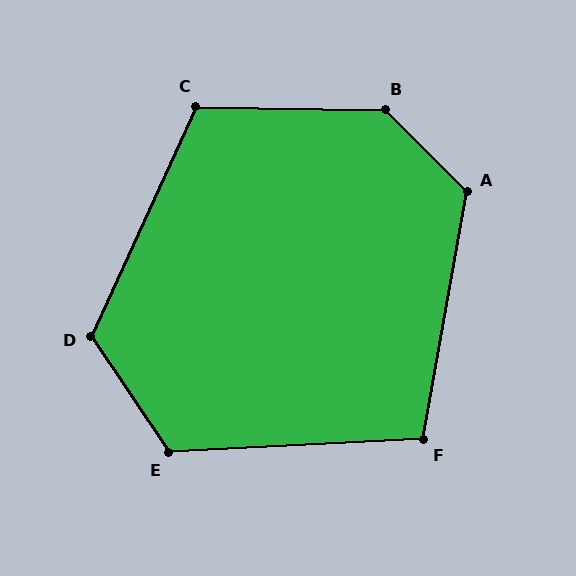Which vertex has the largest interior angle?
B, at approximately 136 degrees.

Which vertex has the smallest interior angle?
F, at approximately 103 degrees.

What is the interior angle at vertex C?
Approximately 114 degrees (obtuse).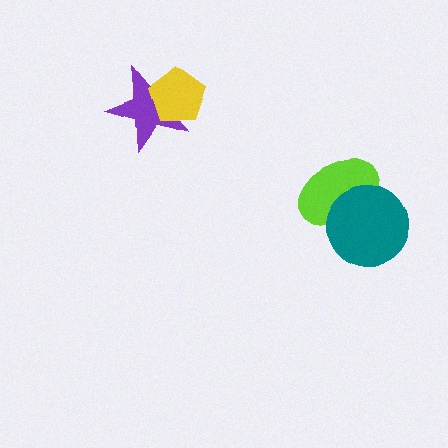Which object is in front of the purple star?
The yellow pentagon is in front of the purple star.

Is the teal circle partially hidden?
No, no other shape covers it.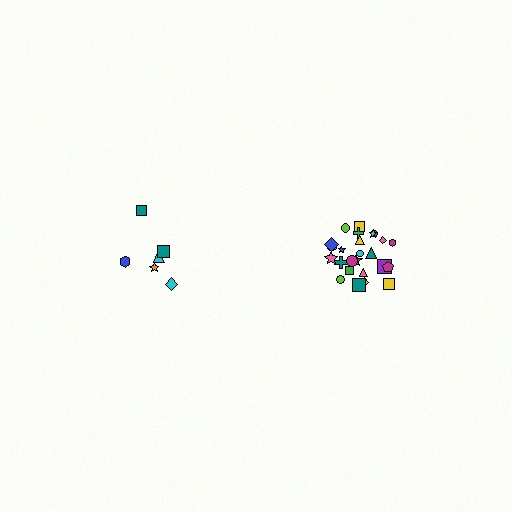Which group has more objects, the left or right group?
The right group.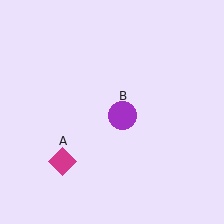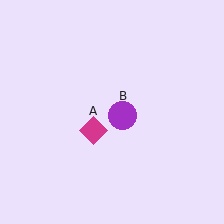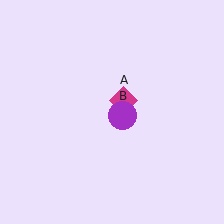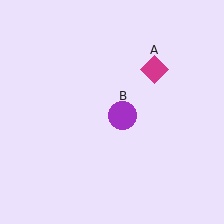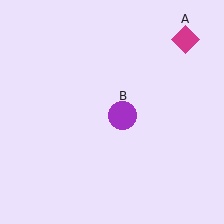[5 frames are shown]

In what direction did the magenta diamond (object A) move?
The magenta diamond (object A) moved up and to the right.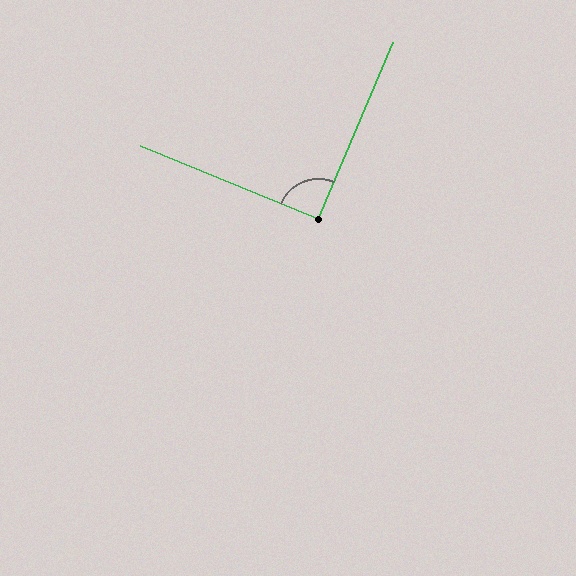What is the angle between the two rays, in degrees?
Approximately 91 degrees.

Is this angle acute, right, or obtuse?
It is approximately a right angle.